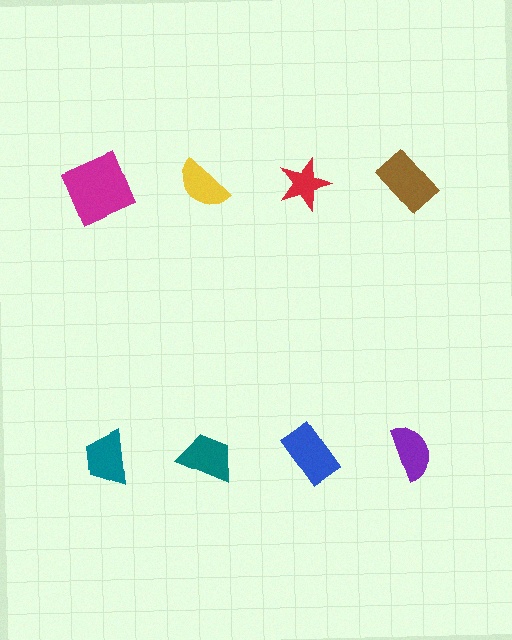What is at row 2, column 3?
A blue rectangle.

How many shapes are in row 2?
4 shapes.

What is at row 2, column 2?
A teal trapezoid.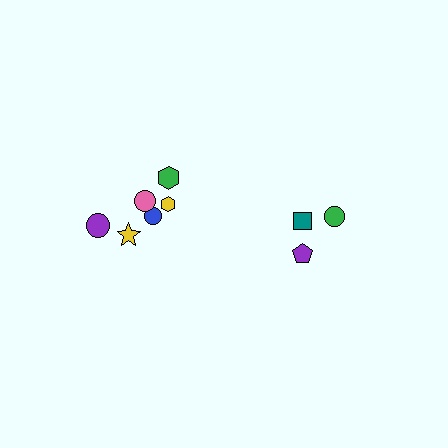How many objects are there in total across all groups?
There are 9 objects.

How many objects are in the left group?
There are 6 objects.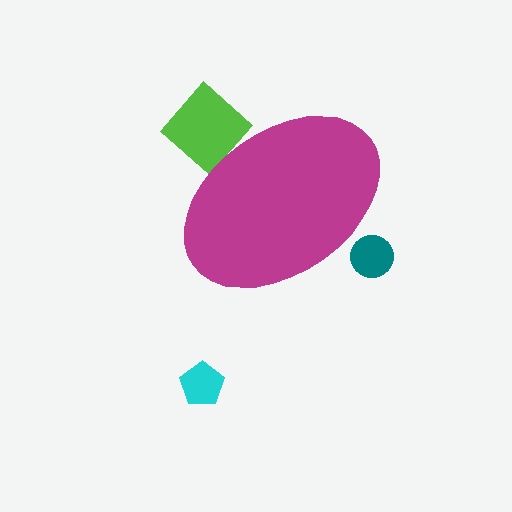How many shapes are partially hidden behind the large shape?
2 shapes are partially hidden.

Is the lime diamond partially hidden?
Yes, the lime diamond is partially hidden behind the magenta ellipse.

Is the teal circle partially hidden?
Yes, the teal circle is partially hidden behind the magenta ellipse.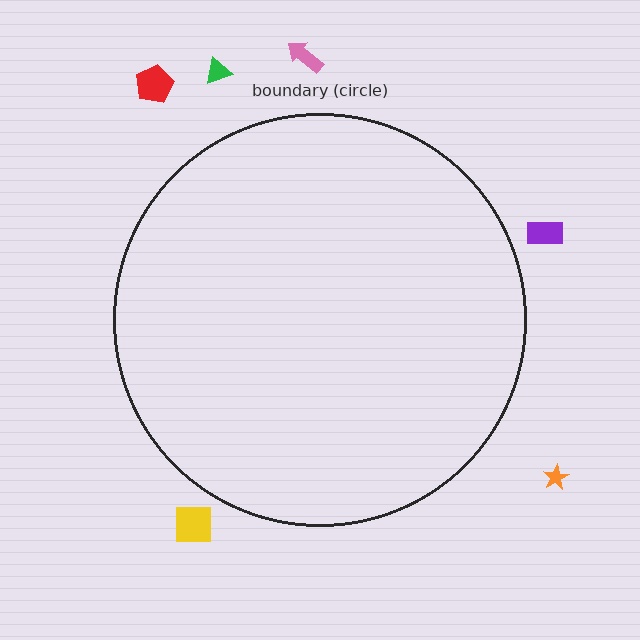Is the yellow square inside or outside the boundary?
Outside.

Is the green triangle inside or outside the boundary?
Outside.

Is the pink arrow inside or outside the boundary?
Outside.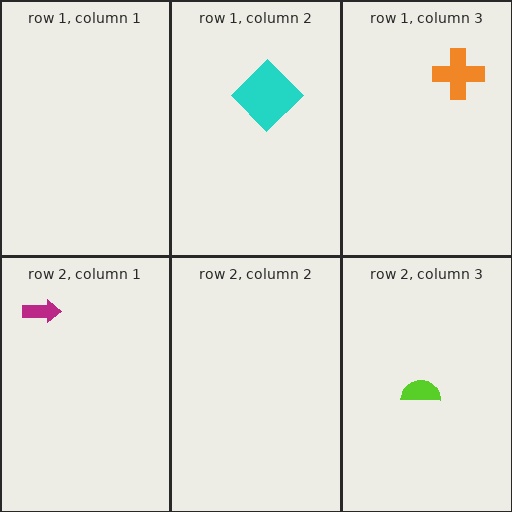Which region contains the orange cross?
The row 1, column 3 region.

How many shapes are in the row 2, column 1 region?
1.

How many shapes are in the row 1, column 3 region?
1.